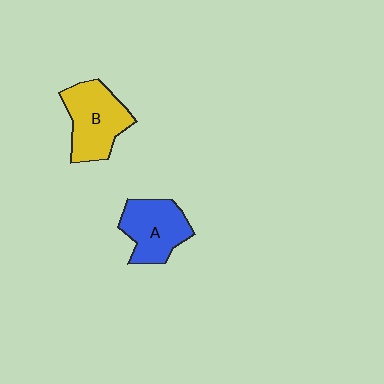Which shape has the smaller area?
Shape A (blue).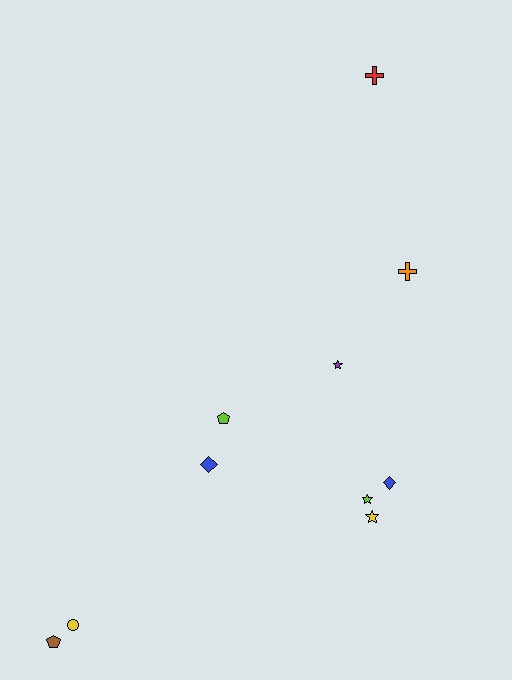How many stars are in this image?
There are 3 stars.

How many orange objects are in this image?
There is 1 orange object.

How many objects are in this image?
There are 10 objects.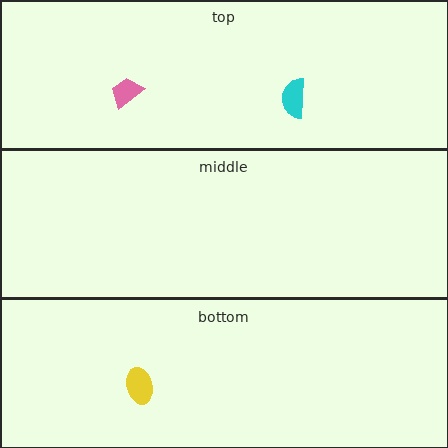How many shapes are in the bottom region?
1.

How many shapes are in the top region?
2.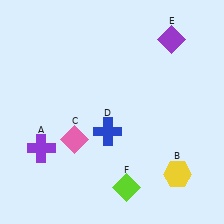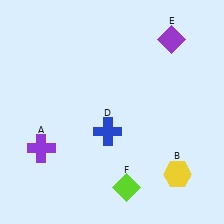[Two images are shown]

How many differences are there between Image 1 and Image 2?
There is 1 difference between the two images.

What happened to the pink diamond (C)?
The pink diamond (C) was removed in Image 2. It was in the bottom-left area of Image 1.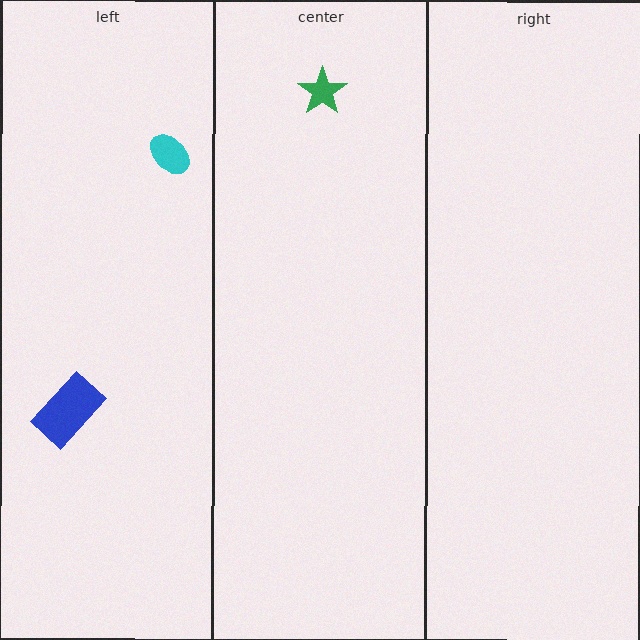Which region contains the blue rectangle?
The left region.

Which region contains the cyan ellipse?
The left region.